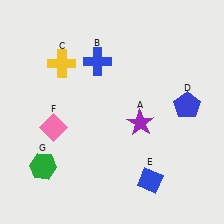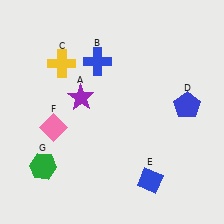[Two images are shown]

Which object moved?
The purple star (A) moved left.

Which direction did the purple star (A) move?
The purple star (A) moved left.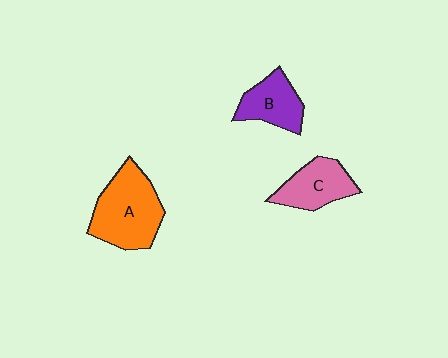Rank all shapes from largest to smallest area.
From largest to smallest: A (orange), C (pink), B (purple).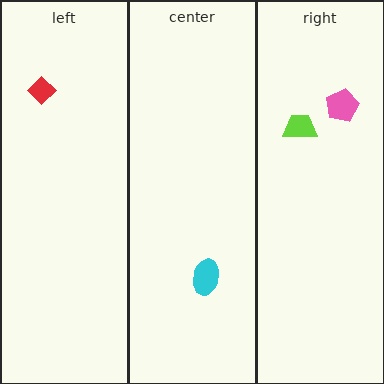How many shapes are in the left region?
1.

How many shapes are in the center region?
1.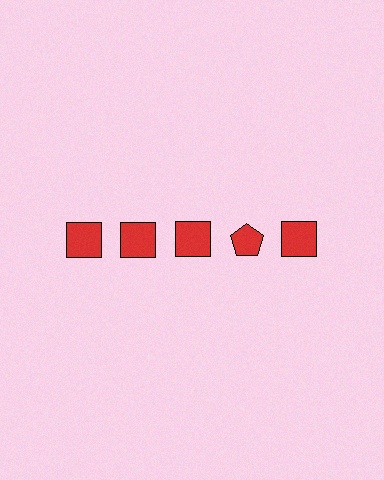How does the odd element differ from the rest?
It has a different shape: pentagon instead of square.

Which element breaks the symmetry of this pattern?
The red pentagon in the top row, second from right column breaks the symmetry. All other shapes are red squares.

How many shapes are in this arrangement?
There are 5 shapes arranged in a grid pattern.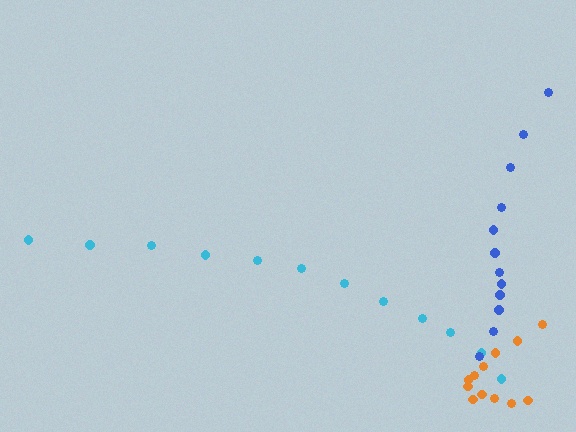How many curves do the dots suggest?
There are 3 distinct paths.